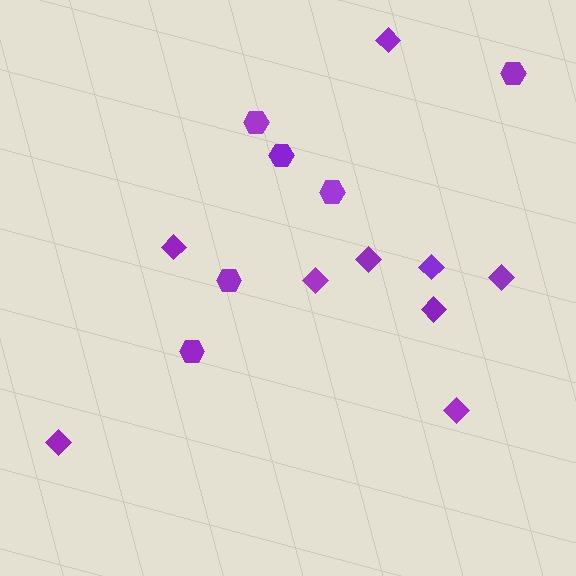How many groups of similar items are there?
There are 2 groups: one group of hexagons (6) and one group of diamonds (9).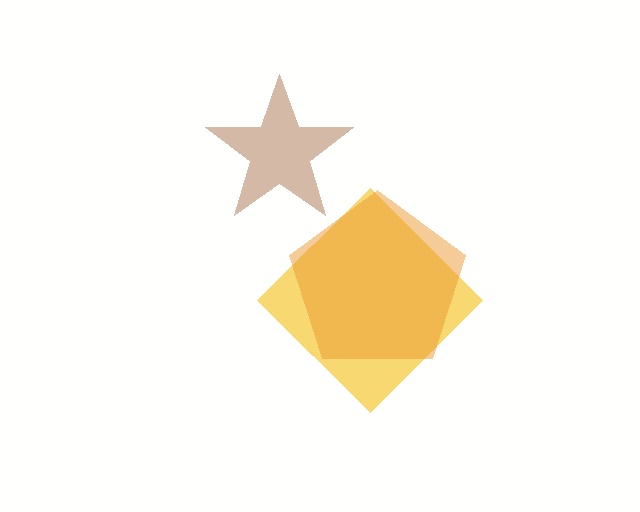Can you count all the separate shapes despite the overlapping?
Yes, there are 3 separate shapes.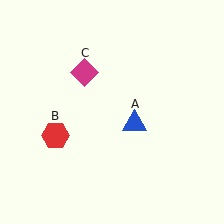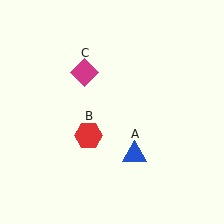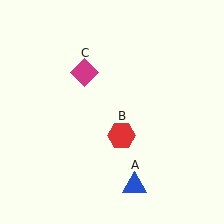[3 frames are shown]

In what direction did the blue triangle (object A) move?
The blue triangle (object A) moved down.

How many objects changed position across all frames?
2 objects changed position: blue triangle (object A), red hexagon (object B).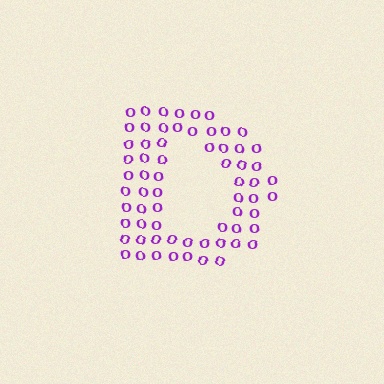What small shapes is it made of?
It is made of small letter O's.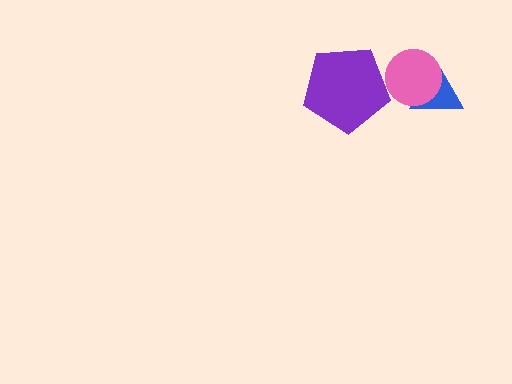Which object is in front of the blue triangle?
The pink circle is in front of the blue triangle.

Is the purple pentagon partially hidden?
No, no other shape covers it.